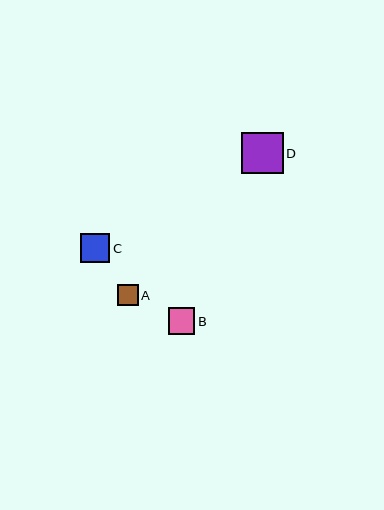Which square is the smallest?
Square A is the smallest with a size of approximately 21 pixels.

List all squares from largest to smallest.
From largest to smallest: D, C, B, A.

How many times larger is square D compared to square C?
Square D is approximately 1.4 times the size of square C.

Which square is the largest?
Square D is the largest with a size of approximately 42 pixels.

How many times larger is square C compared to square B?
Square C is approximately 1.1 times the size of square B.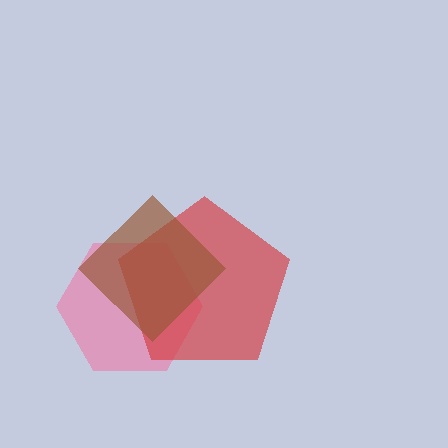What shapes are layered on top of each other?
The layered shapes are: a pink hexagon, a red pentagon, a brown diamond.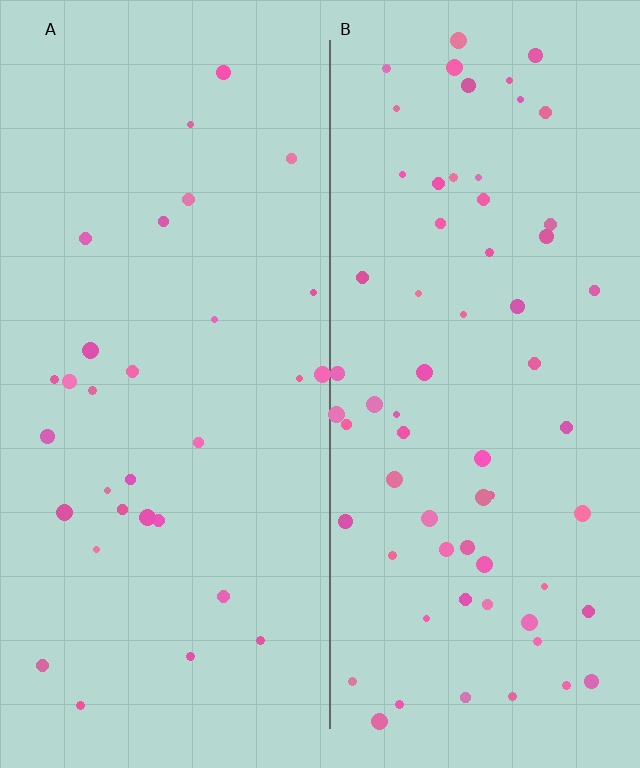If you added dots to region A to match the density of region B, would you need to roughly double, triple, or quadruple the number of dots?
Approximately double.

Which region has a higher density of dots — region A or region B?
B (the right).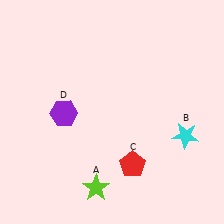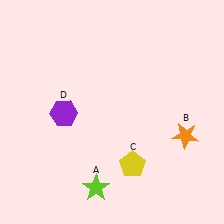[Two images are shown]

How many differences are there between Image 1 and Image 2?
There are 2 differences between the two images.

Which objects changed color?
B changed from cyan to orange. C changed from red to yellow.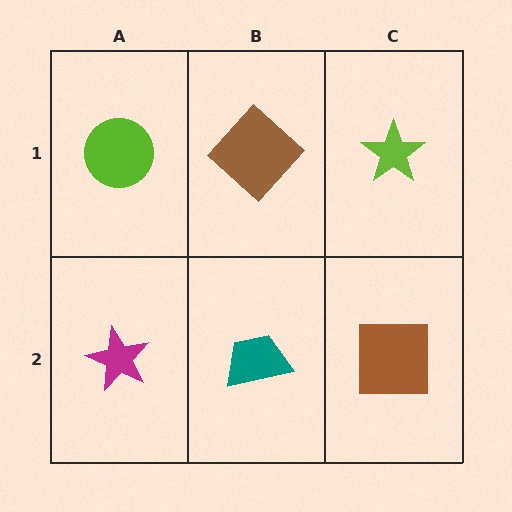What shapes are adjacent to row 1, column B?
A teal trapezoid (row 2, column B), a lime circle (row 1, column A), a lime star (row 1, column C).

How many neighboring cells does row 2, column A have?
2.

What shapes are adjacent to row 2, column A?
A lime circle (row 1, column A), a teal trapezoid (row 2, column B).